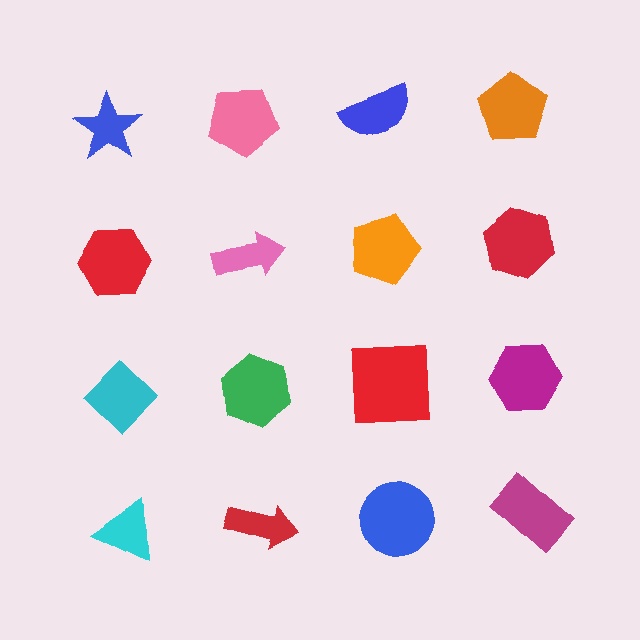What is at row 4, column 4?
A magenta rectangle.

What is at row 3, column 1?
A cyan diamond.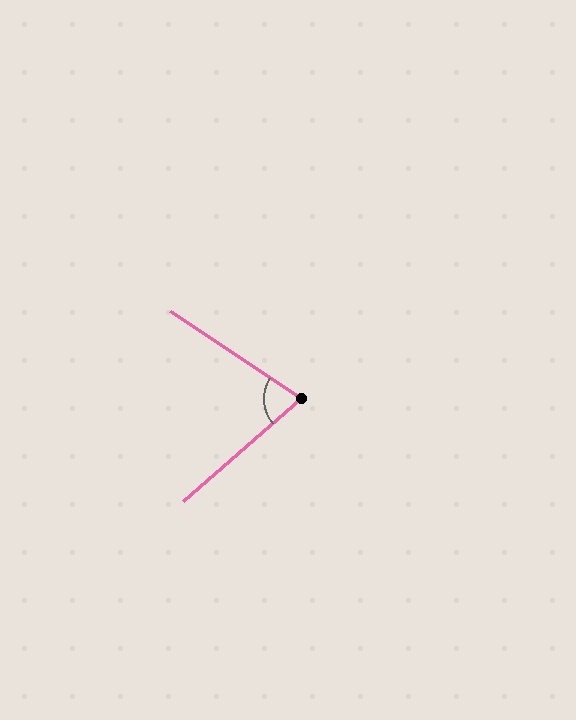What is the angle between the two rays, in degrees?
Approximately 74 degrees.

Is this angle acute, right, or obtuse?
It is acute.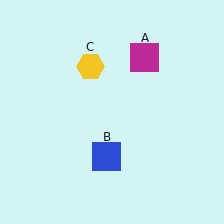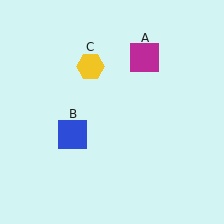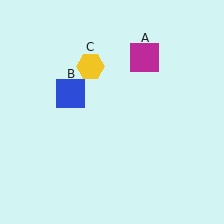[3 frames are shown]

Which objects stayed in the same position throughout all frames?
Magenta square (object A) and yellow hexagon (object C) remained stationary.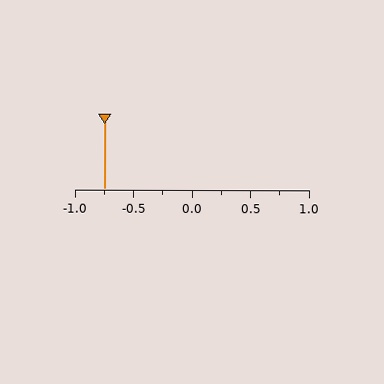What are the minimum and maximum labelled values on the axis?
The axis runs from -1.0 to 1.0.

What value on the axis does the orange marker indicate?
The marker indicates approximately -0.75.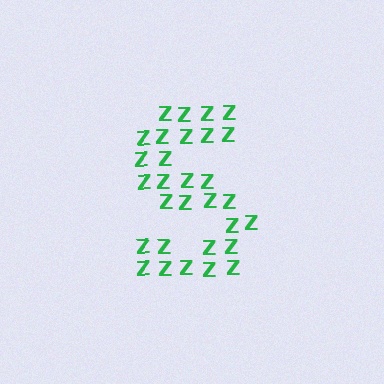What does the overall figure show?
The overall figure shows the letter S.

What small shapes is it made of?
It is made of small letter Z's.